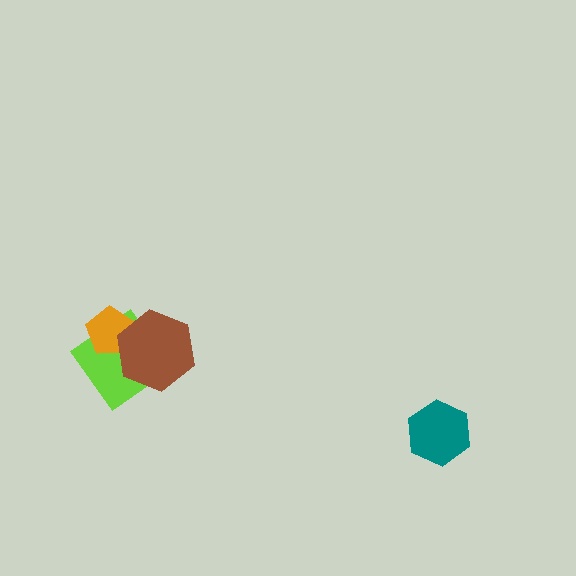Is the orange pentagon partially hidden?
Yes, it is partially covered by another shape.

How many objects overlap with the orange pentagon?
2 objects overlap with the orange pentagon.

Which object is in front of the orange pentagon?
The brown hexagon is in front of the orange pentagon.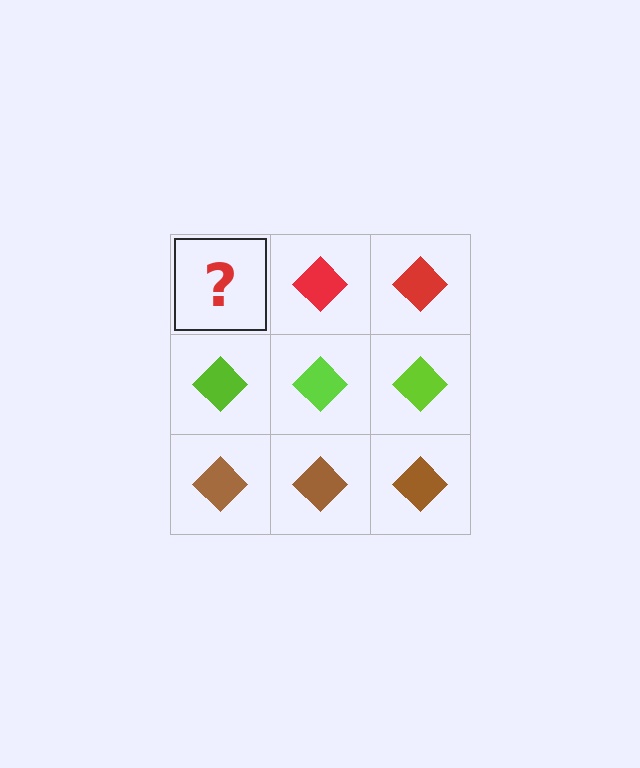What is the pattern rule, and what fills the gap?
The rule is that each row has a consistent color. The gap should be filled with a red diamond.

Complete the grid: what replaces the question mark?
The question mark should be replaced with a red diamond.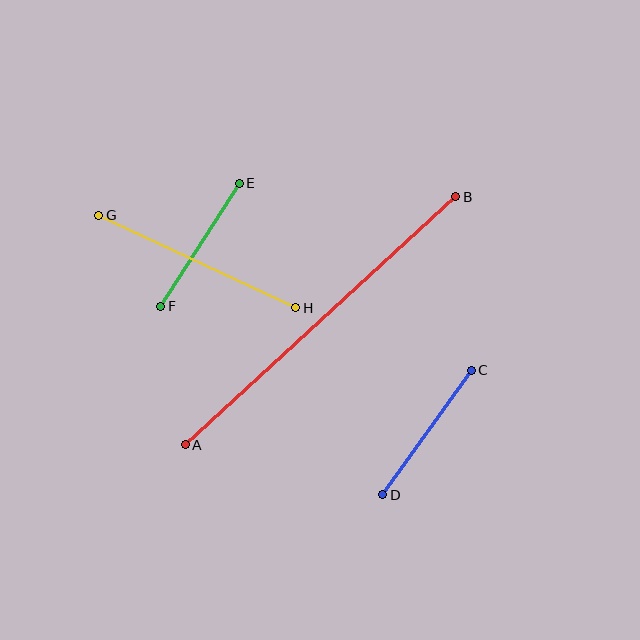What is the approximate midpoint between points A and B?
The midpoint is at approximately (321, 321) pixels.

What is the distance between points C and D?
The distance is approximately 153 pixels.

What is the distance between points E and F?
The distance is approximately 146 pixels.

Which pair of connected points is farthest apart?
Points A and B are farthest apart.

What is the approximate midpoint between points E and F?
The midpoint is at approximately (200, 245) pixels.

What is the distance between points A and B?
The distance is approximately 367 pixels.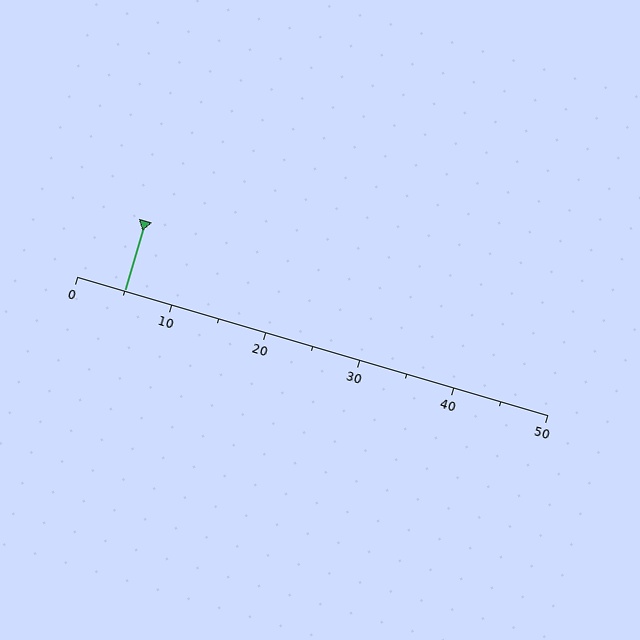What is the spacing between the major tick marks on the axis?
The major ticks are spaced 10 apart.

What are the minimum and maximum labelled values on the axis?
The axis runs from 0 to 50.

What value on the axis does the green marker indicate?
The marker indicates approximately 5.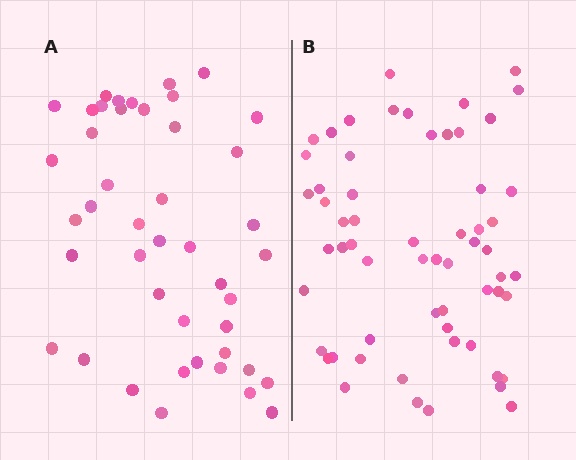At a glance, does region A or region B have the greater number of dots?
Region B (the right region) has more dots.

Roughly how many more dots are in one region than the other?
Region B has approximately 15 more dots than region A.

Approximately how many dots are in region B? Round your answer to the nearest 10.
About 60 dots.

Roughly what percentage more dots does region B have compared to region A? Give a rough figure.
About 35% more.